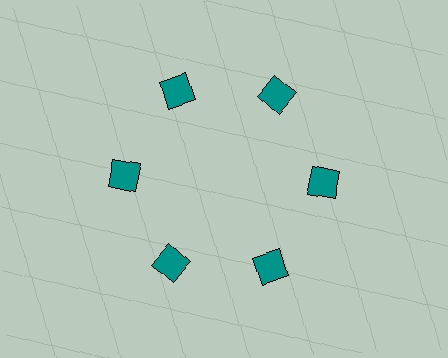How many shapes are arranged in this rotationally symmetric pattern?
There are 6 shapes, arranged in 6 groups of 1.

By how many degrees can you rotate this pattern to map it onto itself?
The pattern maps onto itself every 60 degrees of rotation.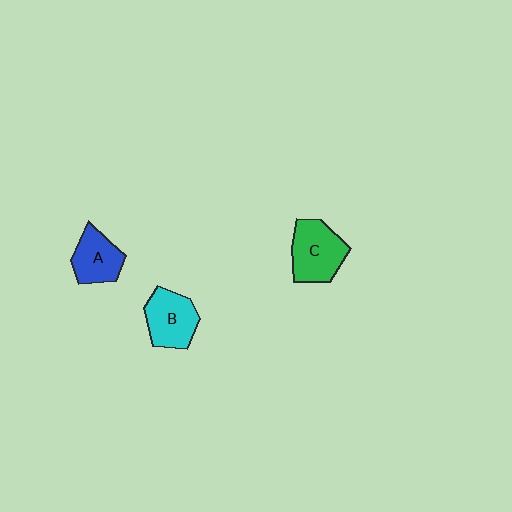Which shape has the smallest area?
Shape A (blue).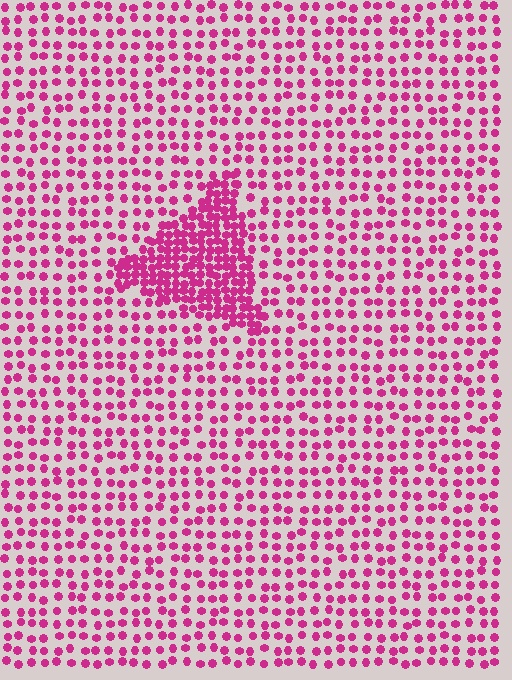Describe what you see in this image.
The image contains small magenta elements arranged at two different densities. A triangle-shaped region is visible where the elements are more densely packed than the surrounding area.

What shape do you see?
I see a triangle.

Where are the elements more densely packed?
The elements are more densely packed inside the triangle boundary.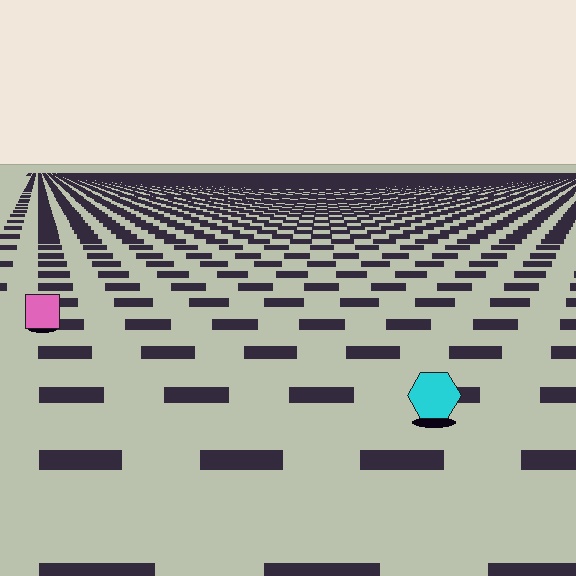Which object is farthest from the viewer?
The pink square is farthest from the viewer. It appears smaller and the ground texture around it is denser.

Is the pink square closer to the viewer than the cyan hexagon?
No. The cyan hexagon is closer — you can tell from the texture gradient: the ground texture is coarser near it.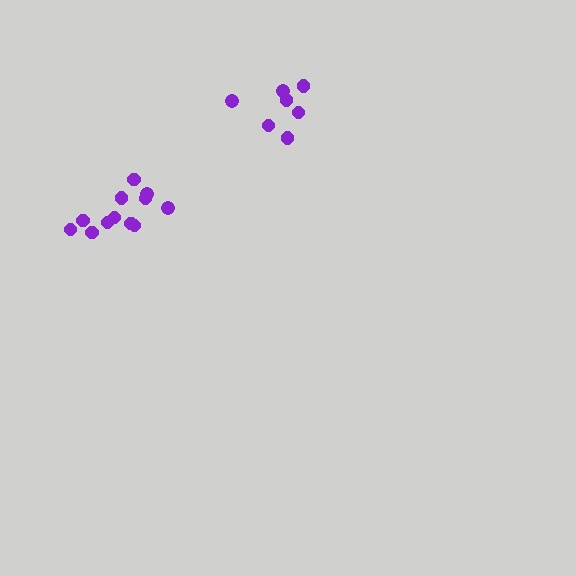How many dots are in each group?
Group 1: 12 dots, Group 2: 7 dots (19 total).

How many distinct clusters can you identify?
There are 2 distinct clusters.